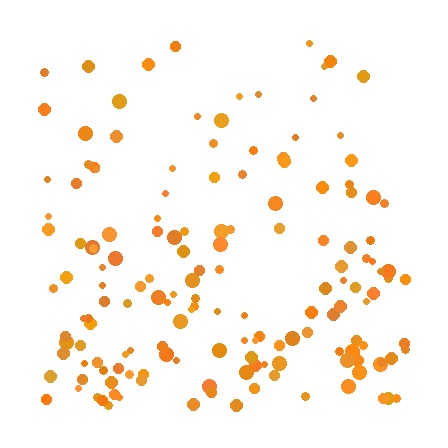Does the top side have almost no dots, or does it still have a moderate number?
Still a moderate number, just noticeably fewer than the bottom.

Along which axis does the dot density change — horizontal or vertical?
Vertical.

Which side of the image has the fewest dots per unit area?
The top.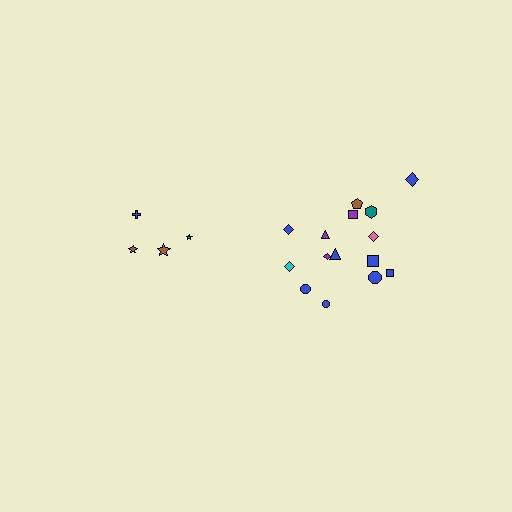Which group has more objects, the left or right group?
The right group.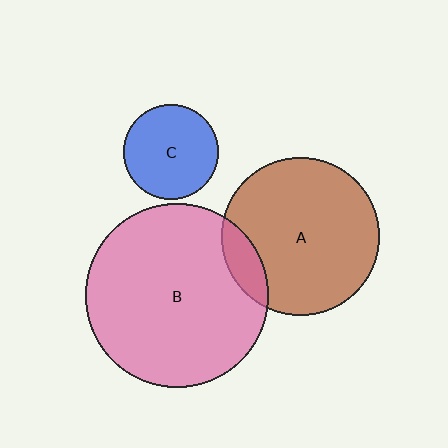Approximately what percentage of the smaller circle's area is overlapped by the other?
Approximately 10%.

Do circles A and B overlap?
Yes.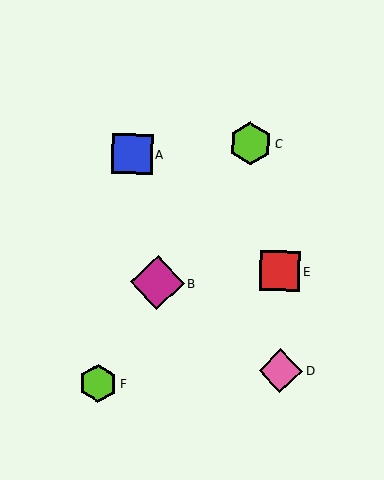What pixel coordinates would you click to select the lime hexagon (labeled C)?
Click at (251, 143) to select the lime hexagon C.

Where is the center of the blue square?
The center of the blue square is at (132, 154).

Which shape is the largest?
The magenta diamond (labeled B) is the largest.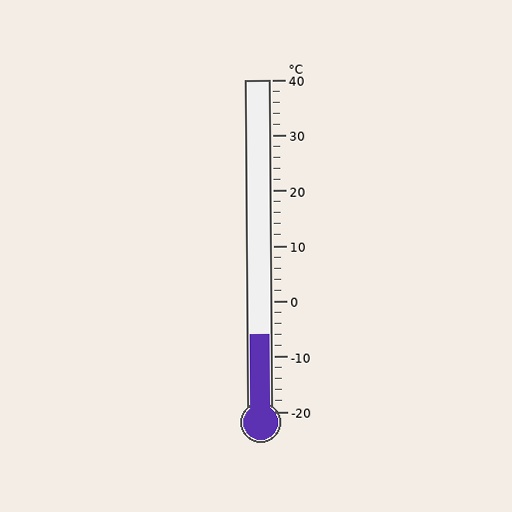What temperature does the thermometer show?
The thermometer shows approximately -6°C.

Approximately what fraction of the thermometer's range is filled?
The thermometer is filled to approximately 25% of its range.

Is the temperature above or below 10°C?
The temperature is below 10°C.